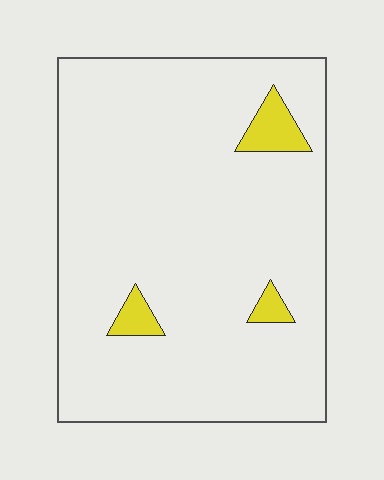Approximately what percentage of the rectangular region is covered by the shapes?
Approximately 5%.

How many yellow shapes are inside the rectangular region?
3.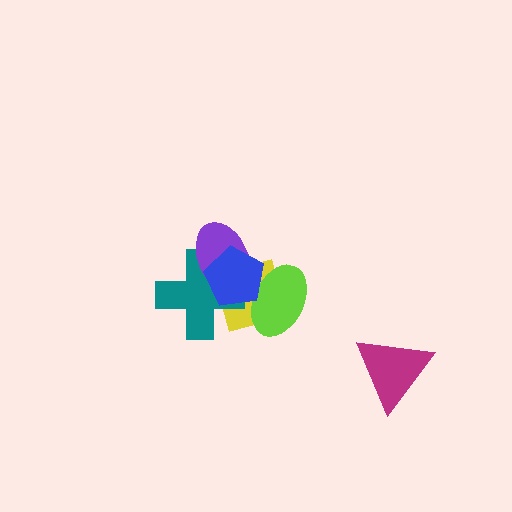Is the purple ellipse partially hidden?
Yes, it is partially covered by another shape.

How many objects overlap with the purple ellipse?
3 objects overlap with the purple ellipse.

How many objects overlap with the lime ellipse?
2 objects overlap with the lime ellipse.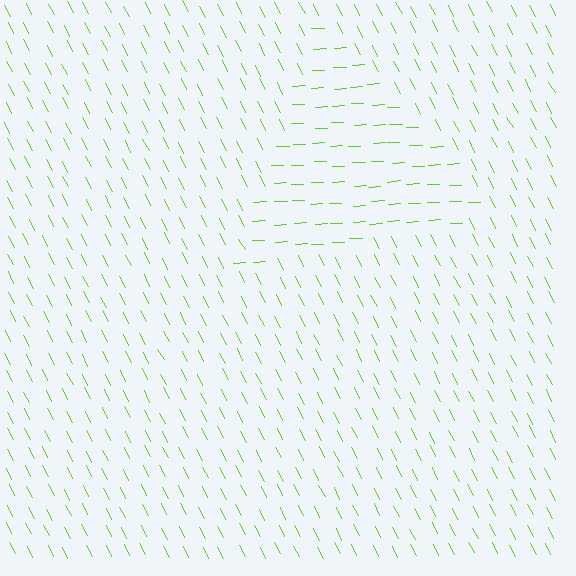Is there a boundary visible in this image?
Yes, there is a texture boundary formed by a change in line orientation.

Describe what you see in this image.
The image is filled with small lime line segments. A triangle region in the image has lines oriented differently from the surrounding lines, creating a visible texture boundary.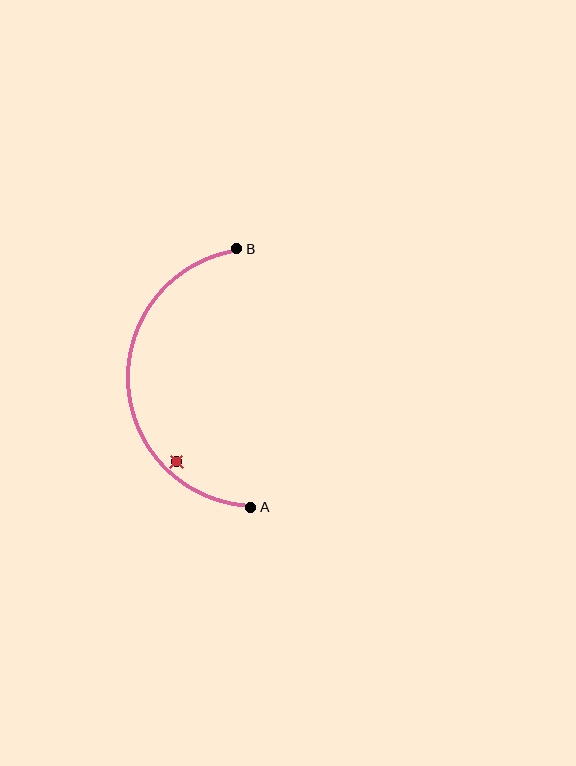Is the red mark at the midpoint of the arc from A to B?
No — the red mark does not lie on the arc at all. It sits slightly inside the curve.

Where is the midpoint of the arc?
The arc midpoint is the point on the curve farthest from the straight line joining A and B. It sits to the left of that line.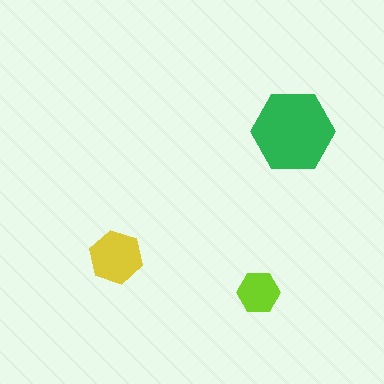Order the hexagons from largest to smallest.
the green one, the yellow one, the lime one.